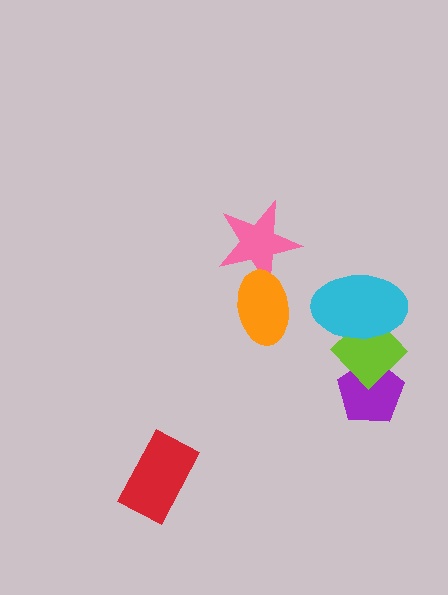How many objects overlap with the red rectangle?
0 objects overlap with the red rectangle.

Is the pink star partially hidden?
Yes, it is partially covered by another shape.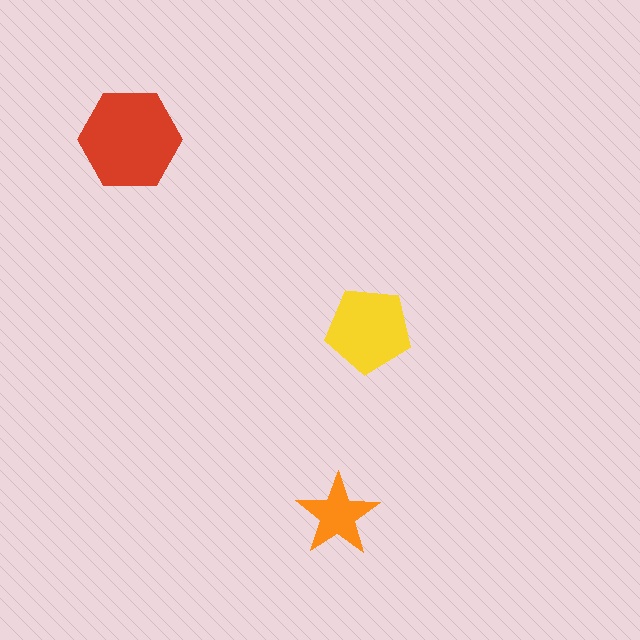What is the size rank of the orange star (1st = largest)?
3rd.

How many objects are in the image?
There are 3 objects in the image.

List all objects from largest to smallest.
The red hexagon, the yellow pentagon, the orange star.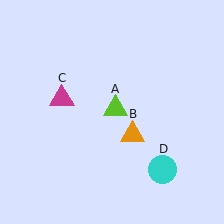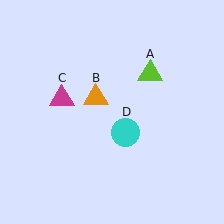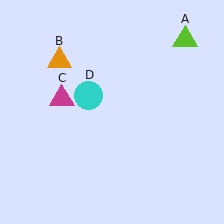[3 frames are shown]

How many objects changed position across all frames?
3 objects changed position: lime triangle (object A), orange triangle (object B), cyan circle (object D).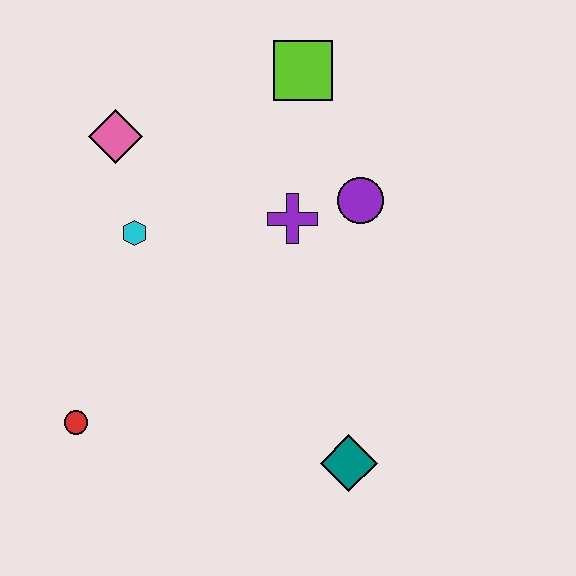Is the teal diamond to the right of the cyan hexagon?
Yes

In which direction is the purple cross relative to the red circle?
The purple cross is to the right of the red circle.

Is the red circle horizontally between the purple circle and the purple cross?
No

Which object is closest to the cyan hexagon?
The pink diamond is closest to the cyan hexagon.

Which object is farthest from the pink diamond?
The teal diamond is farthest from the pink diamond.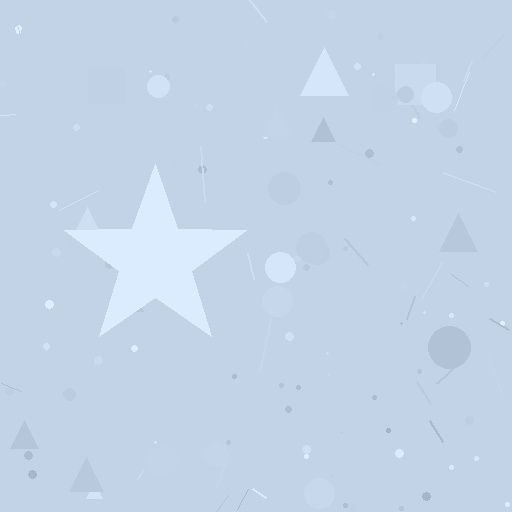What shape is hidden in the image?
A star is hidden in the image.